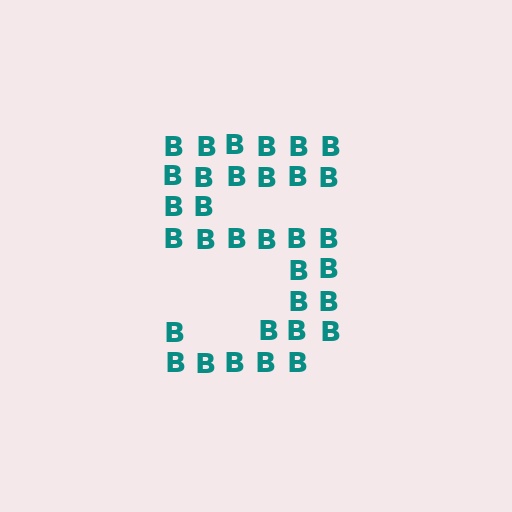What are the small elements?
The small elements are letter B's.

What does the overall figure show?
The overall figure shows the digit 5.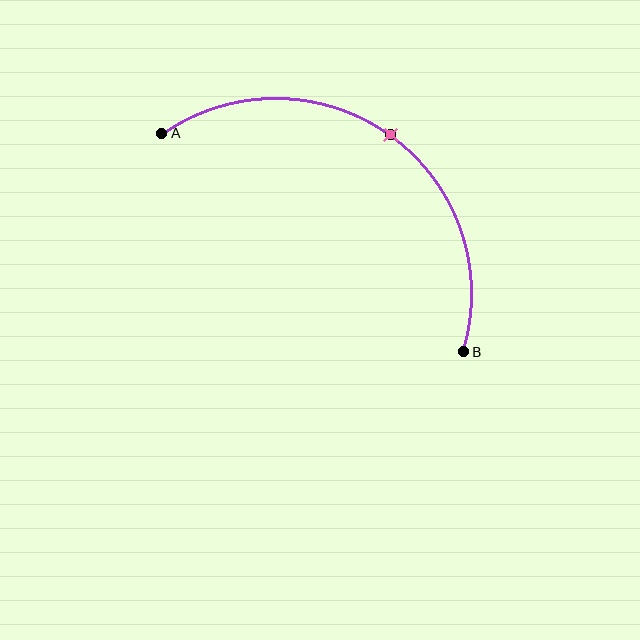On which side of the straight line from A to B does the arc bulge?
The arc bulges above and to the right of the straight line connecting A and B.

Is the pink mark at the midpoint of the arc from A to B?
Yes. The pink mark lies on the arc at equal arc-length from both A and B — it is the arc midpoint.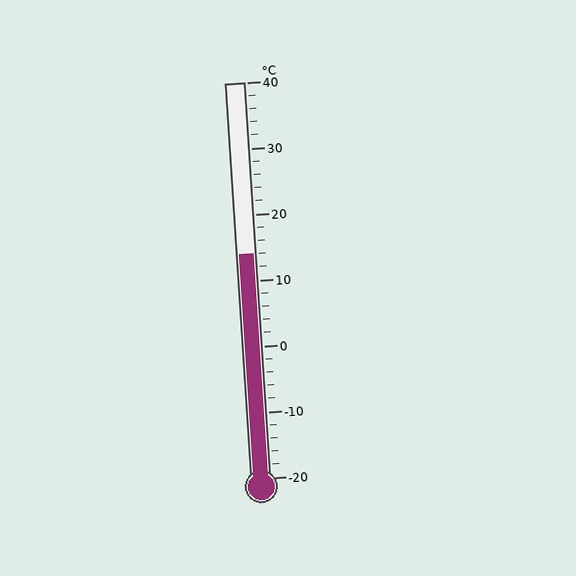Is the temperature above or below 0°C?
The temperature is above 0°C.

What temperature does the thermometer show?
The thermometer shows approximately 14°C.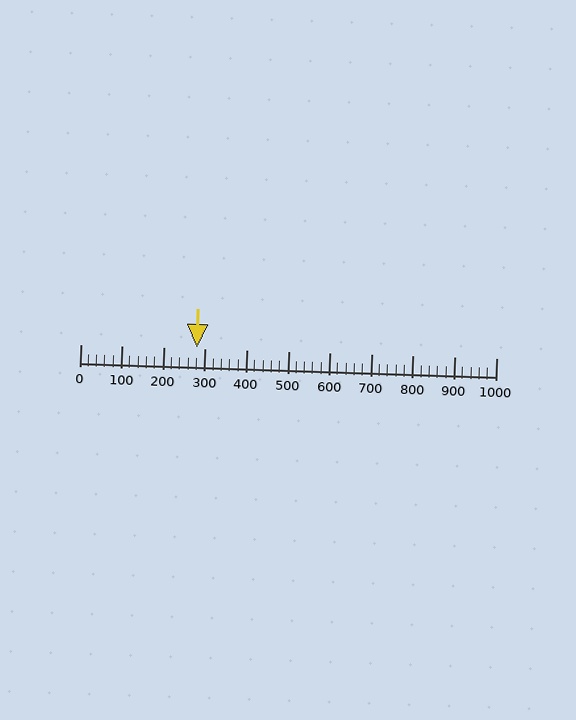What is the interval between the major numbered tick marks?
The major tick marks are spaced 100 units apart.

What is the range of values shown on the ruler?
The ruler shows values from 0 to 1000.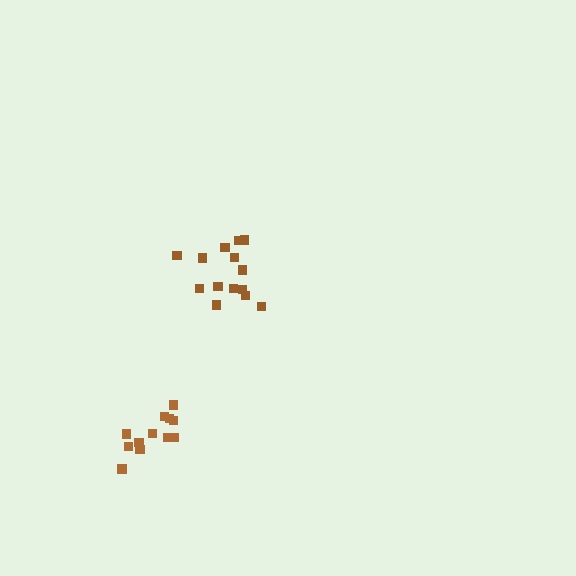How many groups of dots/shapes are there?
There are 2 groups.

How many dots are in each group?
Group 1: 14 dots, Group 2: 12 dots (26 total).